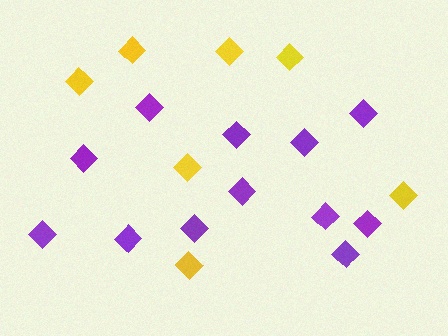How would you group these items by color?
There are 2 groups: one group of purple diamonds (12) and one group of yellow diamonds (7).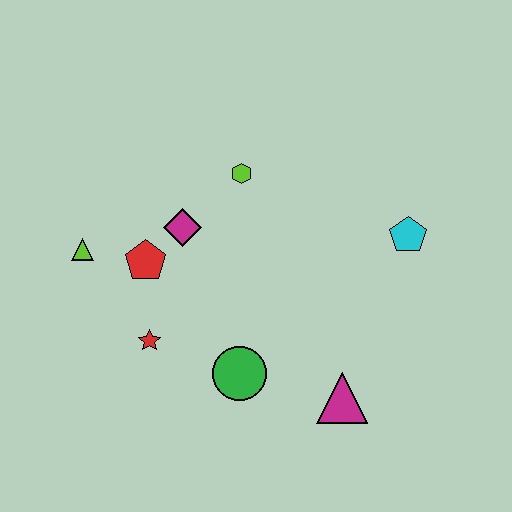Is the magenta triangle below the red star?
Yes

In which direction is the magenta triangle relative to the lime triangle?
The magenta triangle is to the right of the lime triangle.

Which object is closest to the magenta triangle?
The green circle is closest to the magenta triangle.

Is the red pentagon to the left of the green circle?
Yes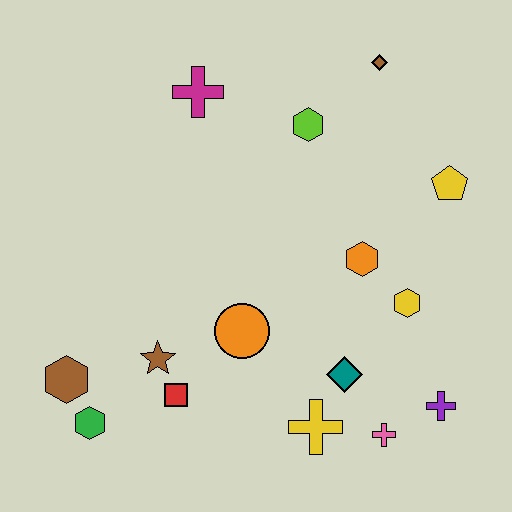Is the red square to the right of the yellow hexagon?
No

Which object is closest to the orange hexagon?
The yellow hexagon is closest to the orange hexagon.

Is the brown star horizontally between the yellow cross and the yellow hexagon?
No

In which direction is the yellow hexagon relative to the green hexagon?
The yellow hexagon is to the right of the green hexagon.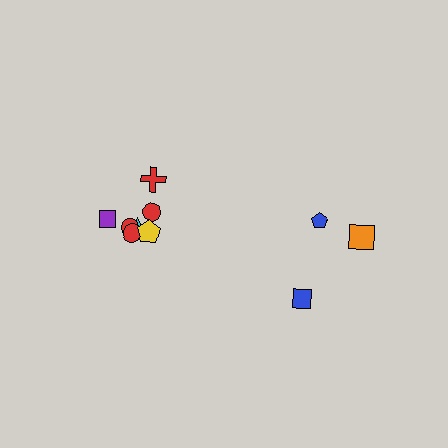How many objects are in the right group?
There are 3 objects.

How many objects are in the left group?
There are 7 objects.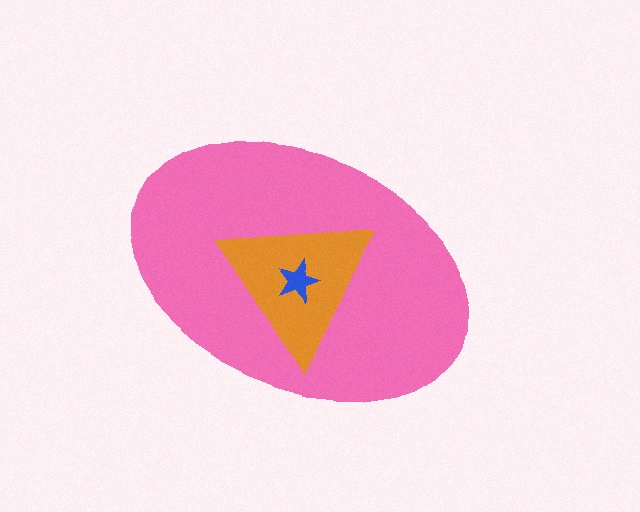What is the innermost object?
The blue star.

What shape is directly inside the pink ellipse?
The orange triangle.